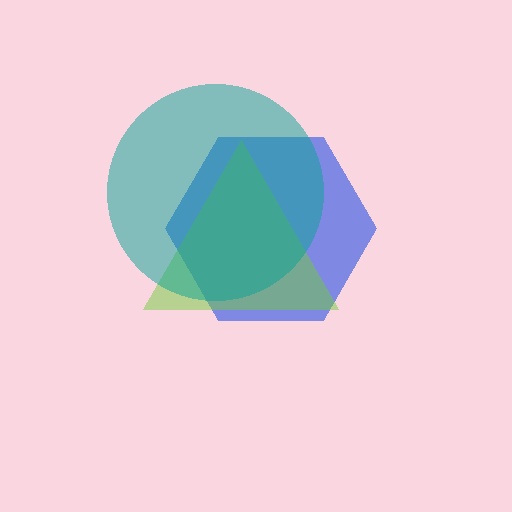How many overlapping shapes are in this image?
There are 3 overlapping shapes in the image.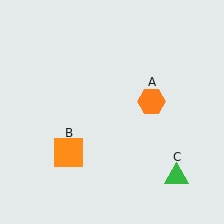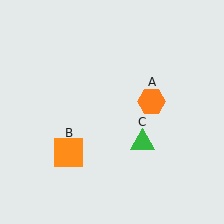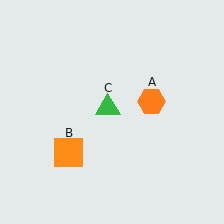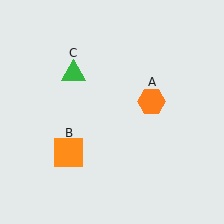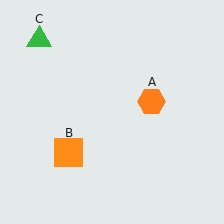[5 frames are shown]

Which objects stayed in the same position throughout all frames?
Orange hexagon (object A) and orange square (object B) remained stationary.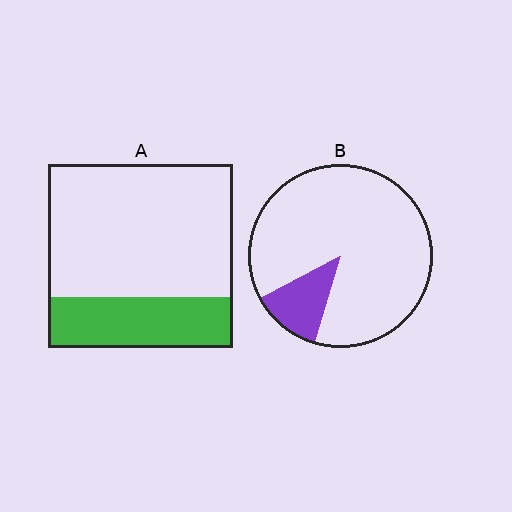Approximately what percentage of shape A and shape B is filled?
A is approximately 30% and B is approximately 15%.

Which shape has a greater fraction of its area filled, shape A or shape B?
Shape A.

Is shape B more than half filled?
No.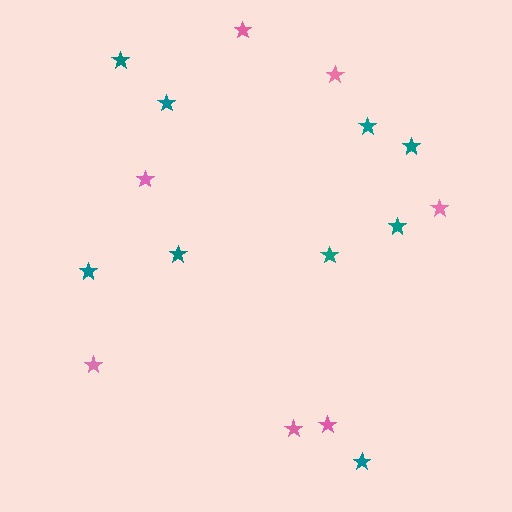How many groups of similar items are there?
There are 2 groups: one group of teal stars (9) and one group of pink stars (7).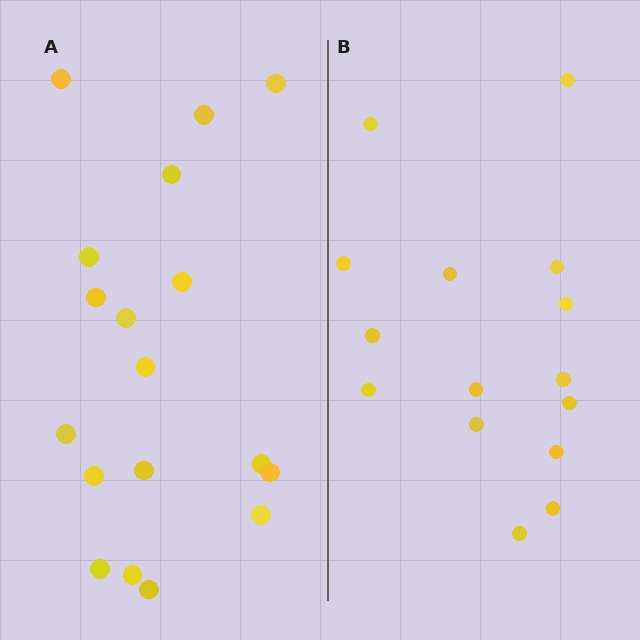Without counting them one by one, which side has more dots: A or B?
Region A (the left region) has more dots.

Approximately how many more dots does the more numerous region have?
Region A has just a few more — roughly 2 or 3 more dots than region B.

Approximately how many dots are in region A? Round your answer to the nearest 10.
About 20 dots. (The exact count is 18, which rounds to 20.)